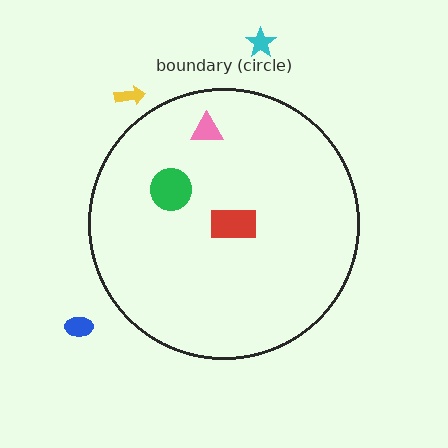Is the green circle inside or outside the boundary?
Inside.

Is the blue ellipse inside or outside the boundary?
Outside.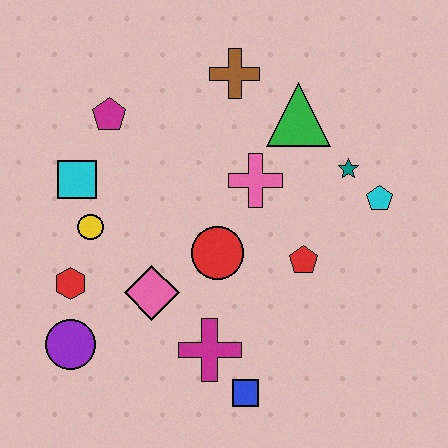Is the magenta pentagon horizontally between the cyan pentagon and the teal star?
No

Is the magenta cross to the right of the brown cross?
No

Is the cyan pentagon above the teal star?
No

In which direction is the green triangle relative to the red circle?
The green triangle is above the red circle.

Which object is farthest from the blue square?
The brown cross is farthest from the blue square.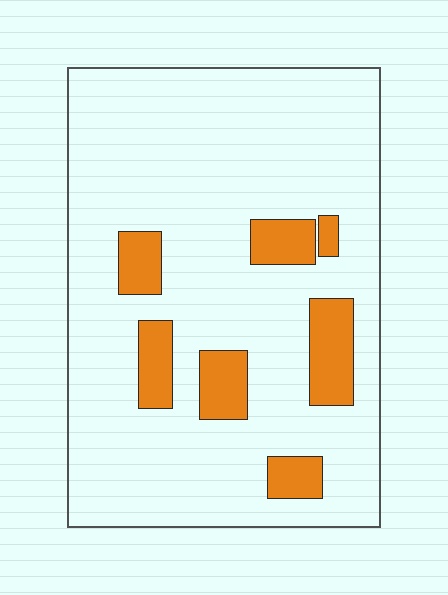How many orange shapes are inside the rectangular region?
7.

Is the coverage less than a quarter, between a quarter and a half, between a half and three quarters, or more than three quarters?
Less than a quarter.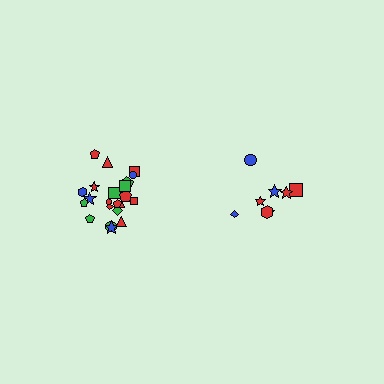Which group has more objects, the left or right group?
The left group.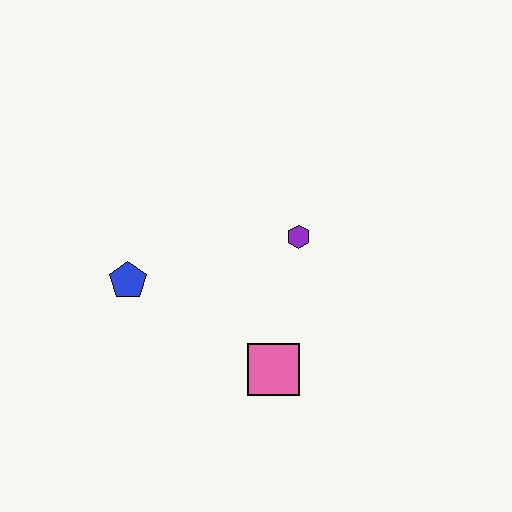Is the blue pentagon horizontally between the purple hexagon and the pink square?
No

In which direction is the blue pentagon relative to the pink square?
The blue pentagon is to the left of the pink square.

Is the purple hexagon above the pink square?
Yes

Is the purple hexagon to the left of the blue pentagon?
No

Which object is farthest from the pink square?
The blue pentagon is farthest from the pink square.